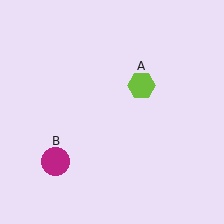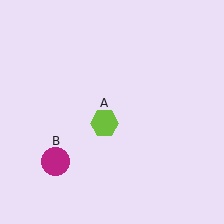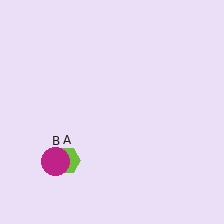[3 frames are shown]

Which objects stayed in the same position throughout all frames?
Magenta circle (object B) remained stationary.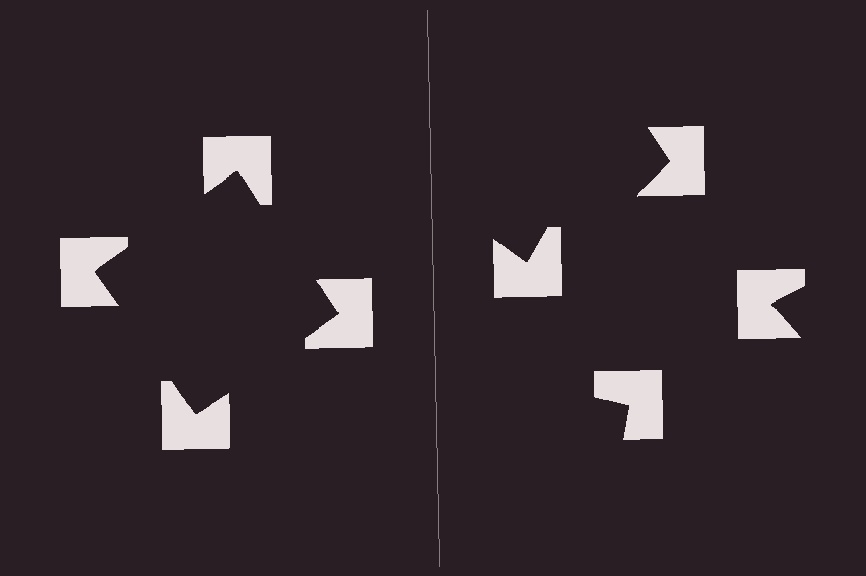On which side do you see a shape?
An illusory square appears on the left side. On the right side the wedge cuts are rotated, so no coherent shape forms.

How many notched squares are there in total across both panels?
8 — 4 on each side.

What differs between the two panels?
The notched squares are positioned identically on both sides; only the wedge orientations differ. On the left they align to a square; on the right they are misaligned.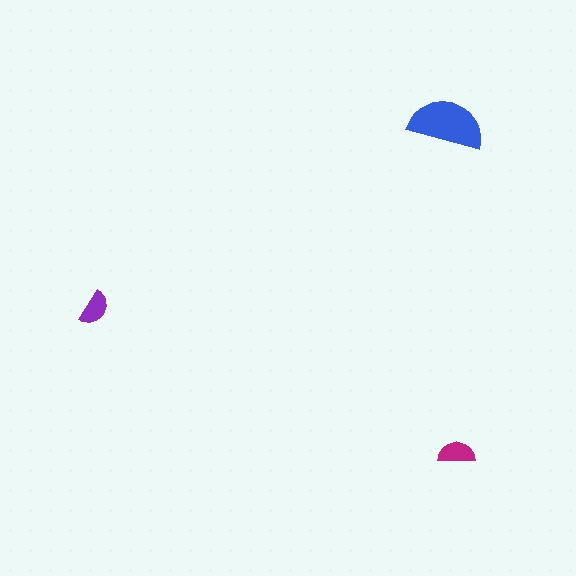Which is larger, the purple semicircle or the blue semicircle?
The blue one.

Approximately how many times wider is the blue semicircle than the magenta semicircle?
About 2 times wider.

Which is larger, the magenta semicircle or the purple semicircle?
The magenta one.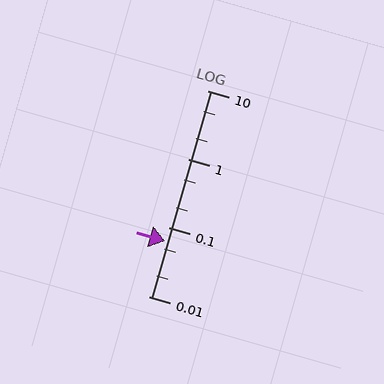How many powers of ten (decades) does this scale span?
The scale spans 3 decades, from 0.01 to 10.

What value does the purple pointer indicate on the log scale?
The pointer indicates approximately 0.065.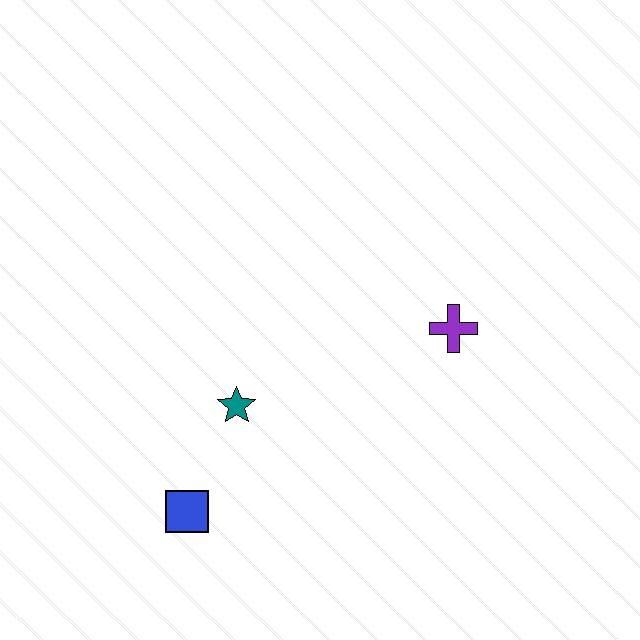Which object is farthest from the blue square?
The purple cross is farthest from the blue square.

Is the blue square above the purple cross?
No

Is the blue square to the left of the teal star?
Yes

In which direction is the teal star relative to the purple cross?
The teal star is to the left of the purple cross.